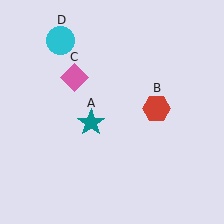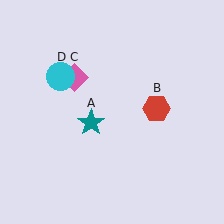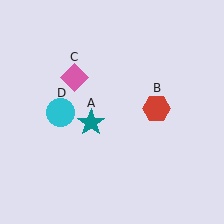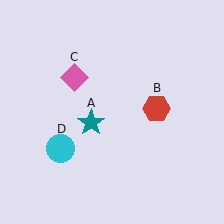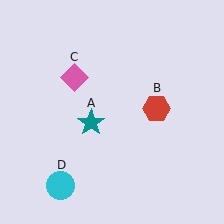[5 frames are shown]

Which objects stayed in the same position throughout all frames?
Teal star (object A) and red hexagon (object B) and pink diamond (object C) remained stationary.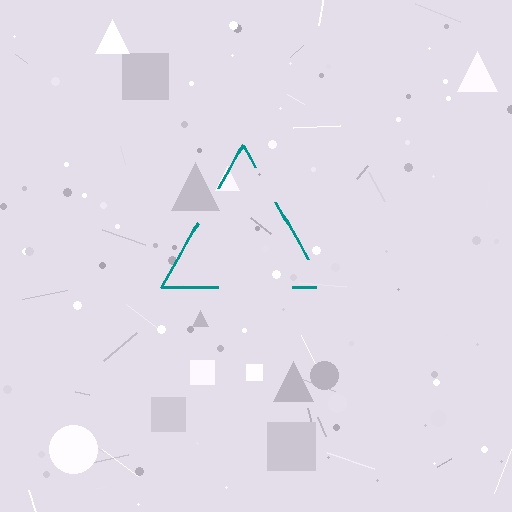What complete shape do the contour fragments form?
The contour fragments form a triangle.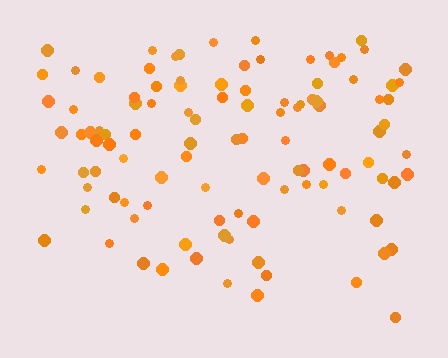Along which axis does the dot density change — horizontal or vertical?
Vertical.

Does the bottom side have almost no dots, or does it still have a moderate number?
Still a moderate number, just noticeably fewer than the top.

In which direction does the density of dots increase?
From bottom to top, with the top side densest.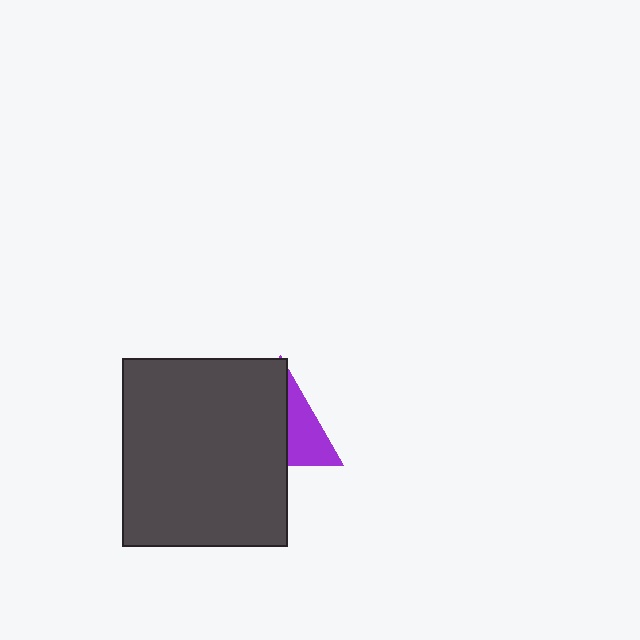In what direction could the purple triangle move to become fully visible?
The purple triangle could move right. That would shift it out from behind the dark gray rectangle entirely.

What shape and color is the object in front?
The object in front is a dark gray rectangle.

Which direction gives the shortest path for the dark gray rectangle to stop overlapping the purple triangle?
Moving left gives the shortest separation.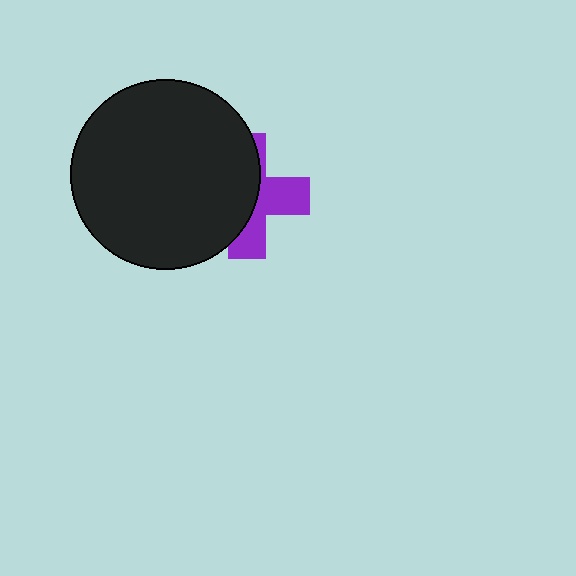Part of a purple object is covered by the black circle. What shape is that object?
It is a cross.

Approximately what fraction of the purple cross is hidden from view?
Roughly 57% of the purple cross is hidden behind the black circle.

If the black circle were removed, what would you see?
You would see the complete purple cross.